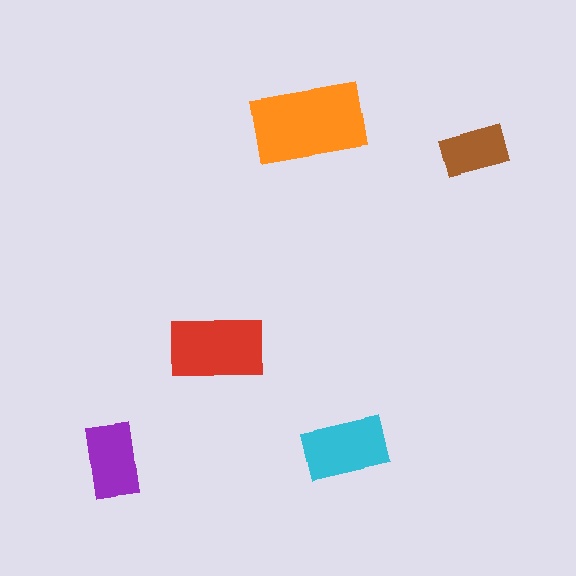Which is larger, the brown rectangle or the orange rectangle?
The orange one.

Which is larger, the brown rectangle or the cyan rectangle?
The cyan one.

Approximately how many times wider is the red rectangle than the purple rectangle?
About 1.5 times wider.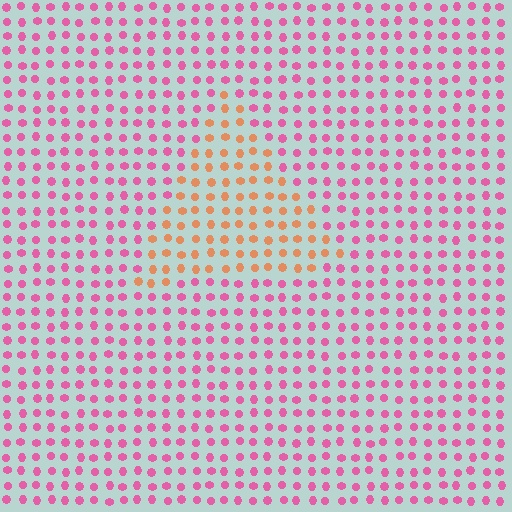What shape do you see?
I see a triangle.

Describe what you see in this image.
The image is filled with small pink elements in a uniform arrangement. A triangle-shaped region is visible where the elements are tinted to a slightly different hue, forming a subtle color boundary.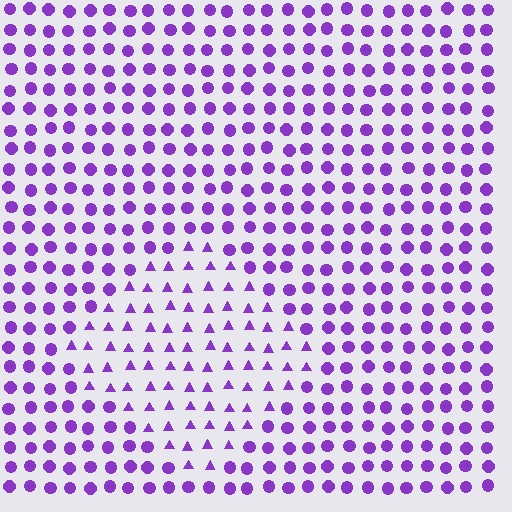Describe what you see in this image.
The image is filled with small purple elements arranged in a uniform grid. A diamond-shaped region contains triangles, while the surrounding area contains circles. The boundary is defined purely by the change in element shape.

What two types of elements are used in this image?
The image uses triangles inside the diamond region and circles outside it.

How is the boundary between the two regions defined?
The boundary is defined by a change in element shape: triangles inside vs. circles outside. All elements share the same color and spacing.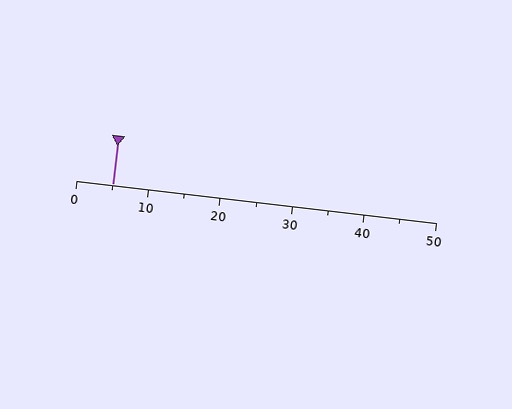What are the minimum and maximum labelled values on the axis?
The axis runs from 0 to 50.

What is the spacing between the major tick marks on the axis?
The major ticks are spaced 10 apart.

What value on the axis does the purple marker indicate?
The marker indicates approximately 5.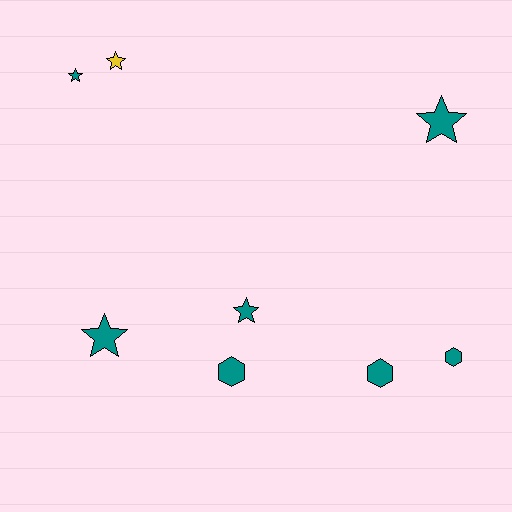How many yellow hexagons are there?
There are no yellow hexagons.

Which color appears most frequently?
Teal, with 7 objects.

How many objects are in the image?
There are 8 objects.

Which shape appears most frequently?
Star, with 5 objects.